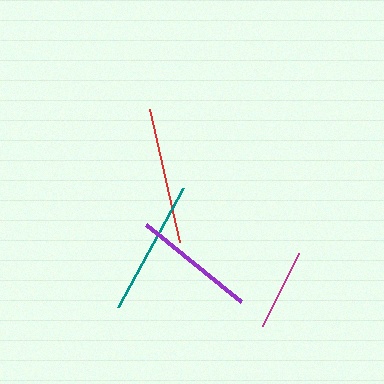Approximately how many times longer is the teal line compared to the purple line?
The teal line is approximately 1.1 times the length of the purple line.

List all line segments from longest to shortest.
From longest to shortest: teal, red, purple, magenta.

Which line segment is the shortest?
The magenta line is the shortest at approximately 82 pixels.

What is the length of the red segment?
The red segment is approximately 136 pixels long.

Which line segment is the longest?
The teal line is the longest at approximately 136 pixels.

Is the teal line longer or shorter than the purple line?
The teal line is longer than the purple line.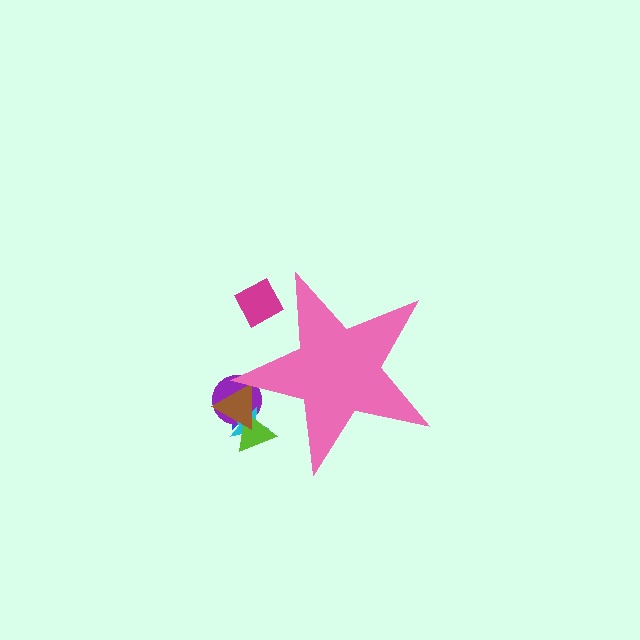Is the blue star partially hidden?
Yes, the blue star is partially hidden behind the pink star.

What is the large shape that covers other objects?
A pink star.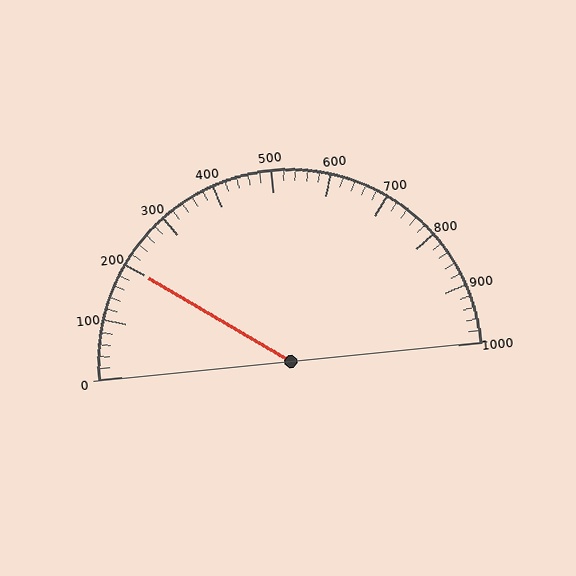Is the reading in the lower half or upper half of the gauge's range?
The reading is in the lower half of the range (0 to 1000).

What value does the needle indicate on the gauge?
The needle indicates approximately 200.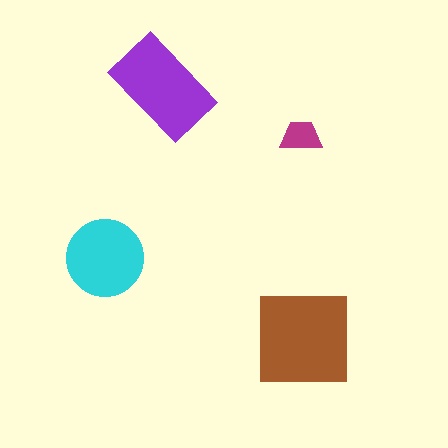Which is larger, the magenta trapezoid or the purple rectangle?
The purple rectangle.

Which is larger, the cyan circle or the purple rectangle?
The purple rectangle.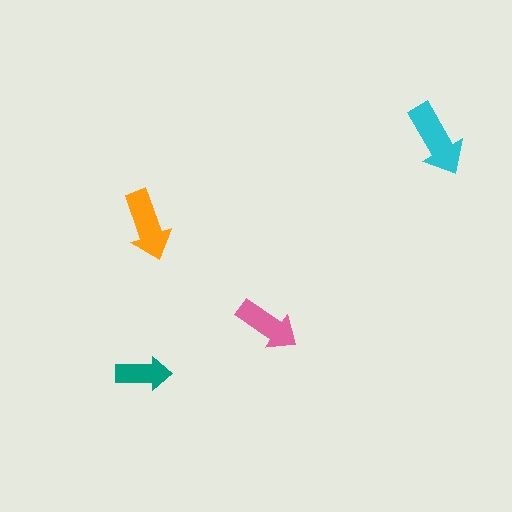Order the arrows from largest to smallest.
the cyan one, the orange one, the pink one, the teal one.